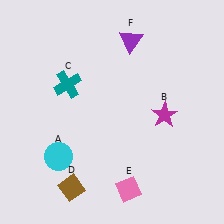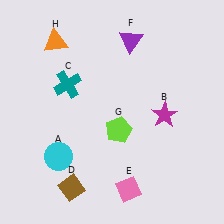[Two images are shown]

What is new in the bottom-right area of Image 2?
A lime pentagon (G) was added in the bottom-right area of Image 2.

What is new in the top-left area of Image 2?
An orange triangle (H) was added in the top-left area of Image 2.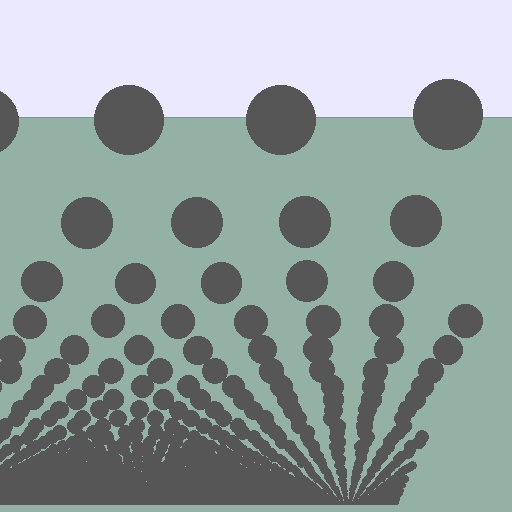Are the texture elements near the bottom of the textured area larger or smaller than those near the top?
Smaller. The gradient is inverted — elements near the bottom are smaller and denser.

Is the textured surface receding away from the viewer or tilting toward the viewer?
The surface appears to tilt toward the viewer. Texture elements get larger and sparser toward the top.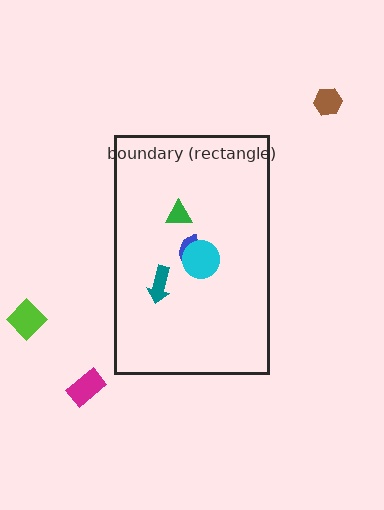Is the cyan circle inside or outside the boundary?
Inside.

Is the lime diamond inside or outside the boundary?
Outside.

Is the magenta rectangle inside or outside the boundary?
Outside.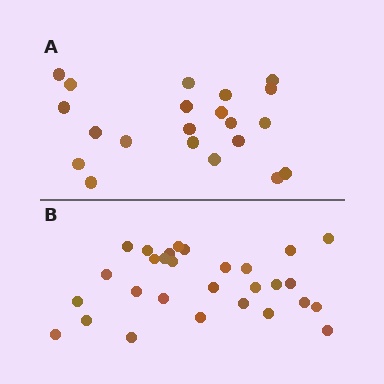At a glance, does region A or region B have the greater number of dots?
Region B (the bottom region) has more dots.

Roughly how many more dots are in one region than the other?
Region B has roughly 8 or so more dots than region A.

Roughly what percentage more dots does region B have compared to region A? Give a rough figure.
About 40% more.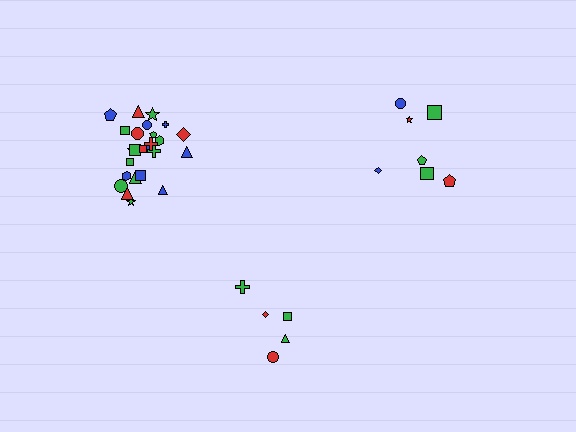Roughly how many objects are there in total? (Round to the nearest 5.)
Roughly 35 objects in total.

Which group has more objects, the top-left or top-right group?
The top-left group.